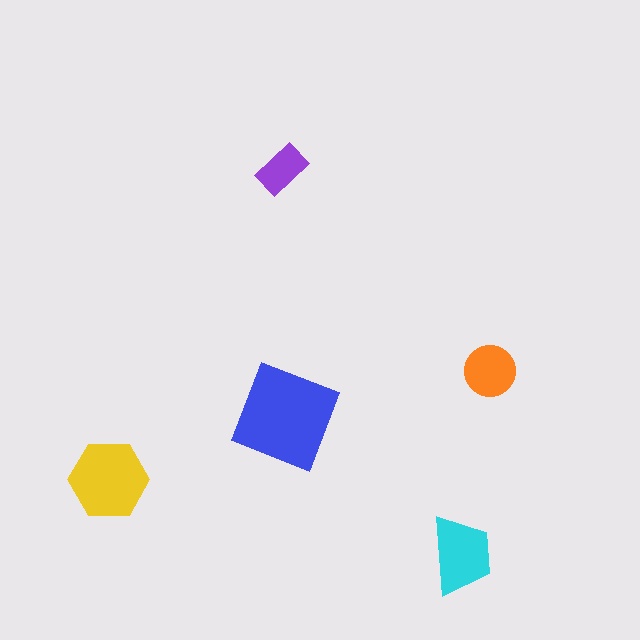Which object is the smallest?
The purple rectangle.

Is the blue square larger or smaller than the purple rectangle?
Larger.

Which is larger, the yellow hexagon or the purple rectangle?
The yellow hexagon.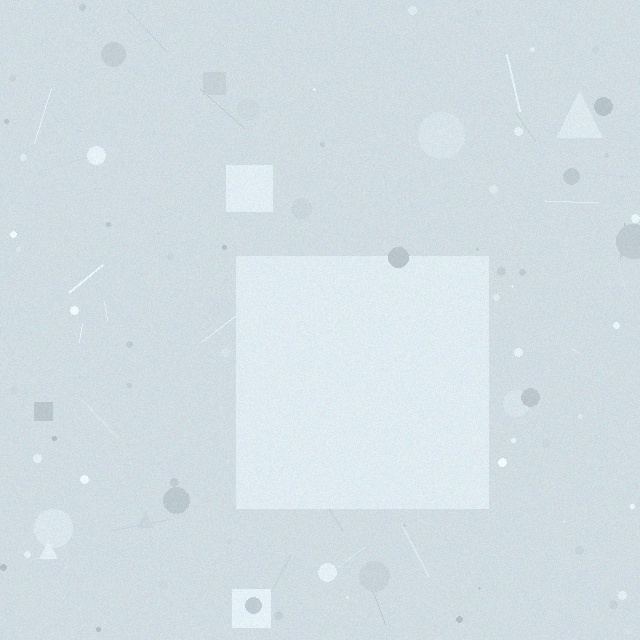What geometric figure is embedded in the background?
A square is embedded in the background.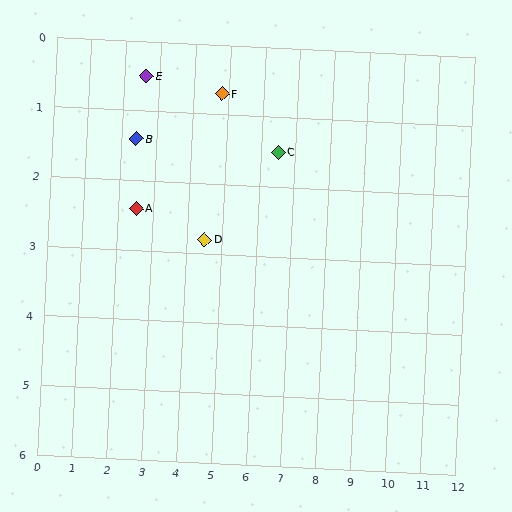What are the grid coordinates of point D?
Point D is at approximately (4.5, 2.8).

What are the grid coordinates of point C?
Point C is at approximately (6.5, 1.5).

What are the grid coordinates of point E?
Point E is at approximately (2.6, 0.5).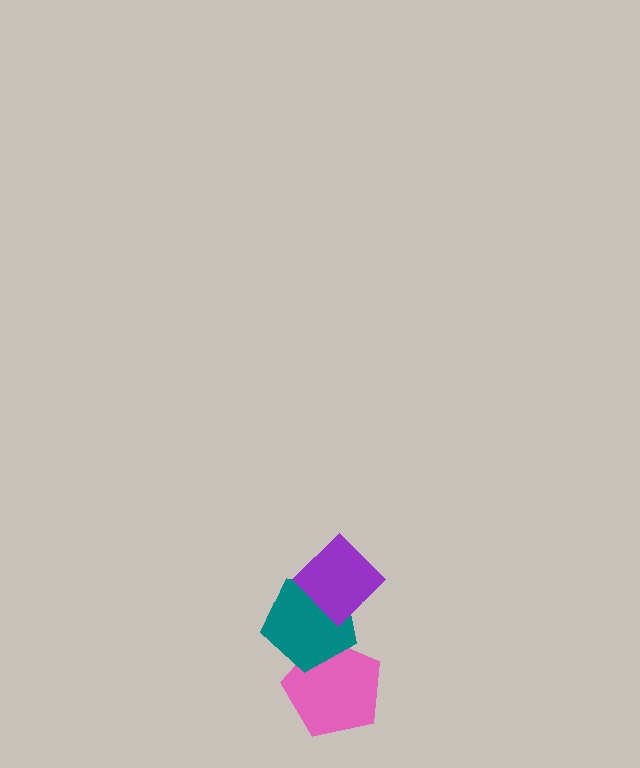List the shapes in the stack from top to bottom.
From top to bottom: the purple diamond, the teal pentagon, the pink pentagon.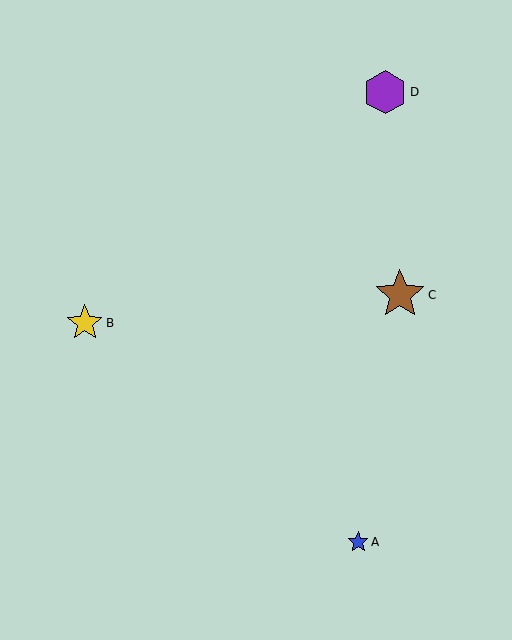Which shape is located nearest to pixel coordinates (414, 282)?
The brown star (labeled C) at (400, 295) is nearest to that location.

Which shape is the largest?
The brown star (labeled C) is the largest.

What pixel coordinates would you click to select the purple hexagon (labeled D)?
Click at (385, 92) to select the purple hexagon D.